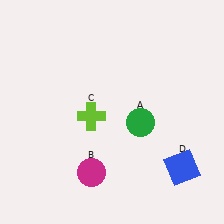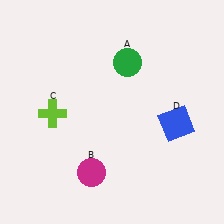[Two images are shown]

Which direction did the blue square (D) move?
The blue square (D) moved up.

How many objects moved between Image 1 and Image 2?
3 objects moved between the two images.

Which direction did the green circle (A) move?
The green circle (A) moved up.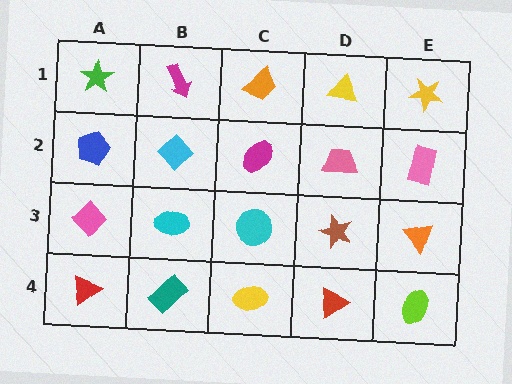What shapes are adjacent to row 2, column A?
A green star (row 1, column A), a pink diamond (row 3, column A), a cyan diamond (row 2, column B).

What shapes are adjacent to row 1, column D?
A pink trapezoid (row 2, column D), an orange trapezoid (row 1, column C), a yellow star (row 1, column E).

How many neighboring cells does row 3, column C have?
4.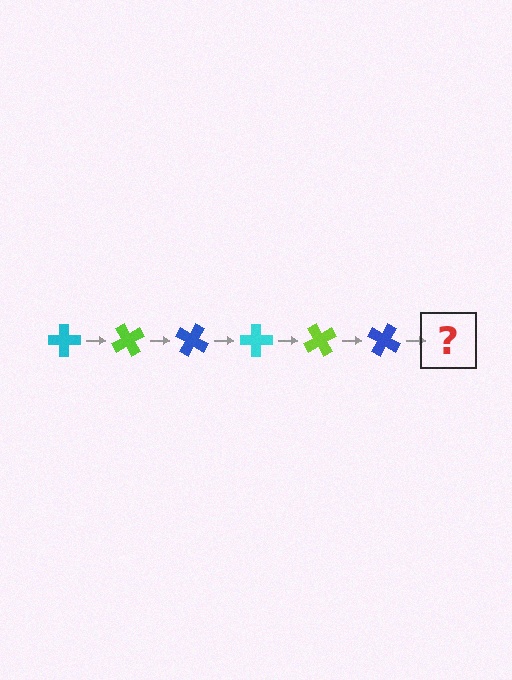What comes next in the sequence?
The next element should be a cyan cross, rotated 360 degrees from the start.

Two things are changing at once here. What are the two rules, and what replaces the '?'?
The two rules are that it rotates 60 degrees each step and the color cycles through cyan, lime, and blue. The '?' should be a cyan cross, rotated 360 degrees from the start.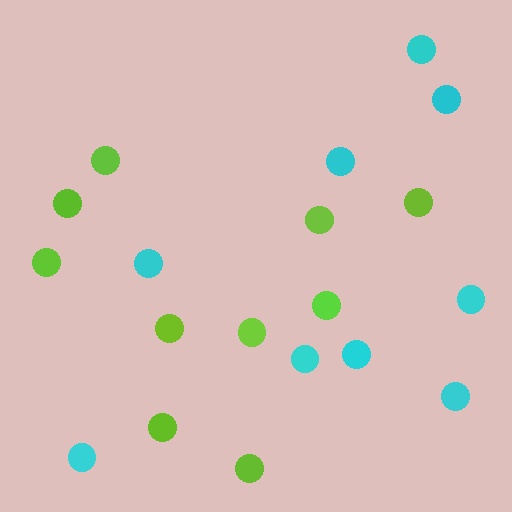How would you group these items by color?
There are 2 groups: one group of lime circles (10) and one group of cyan circles (9).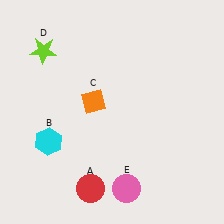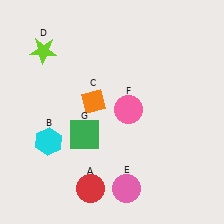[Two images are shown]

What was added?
A pink circle (F), a green square (G) were added in Image 2.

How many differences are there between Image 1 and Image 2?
There are 2 differences between the two images.